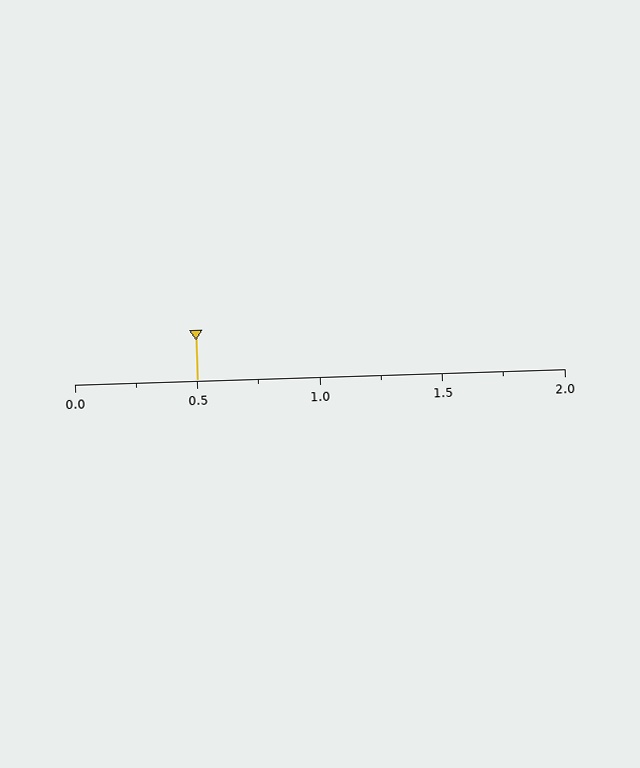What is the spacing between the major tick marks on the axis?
The major ticks are spaced 0.5 apart.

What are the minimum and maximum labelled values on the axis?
The axis runs from 0.0 to 2.0.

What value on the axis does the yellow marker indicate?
The marker indicates approximately 0.5.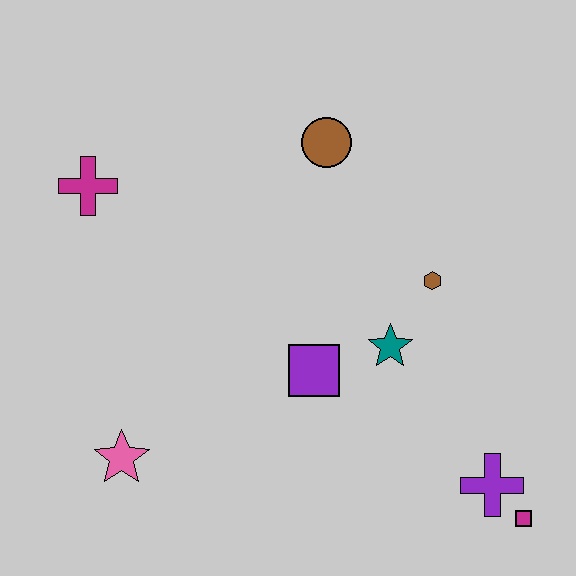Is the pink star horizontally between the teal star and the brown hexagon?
No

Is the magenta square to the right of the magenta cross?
Yes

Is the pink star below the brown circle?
Yes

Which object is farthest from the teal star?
The magenta cross is farthest from the teal star.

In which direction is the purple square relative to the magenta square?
The purple square is to the left of the magenta square.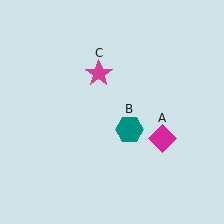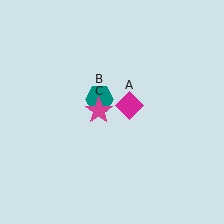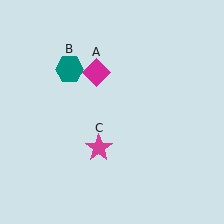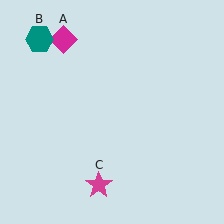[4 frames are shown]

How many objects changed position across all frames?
3 objects changed position: magenta diamond (object A), teal hexagon (object B), magenta star (object C).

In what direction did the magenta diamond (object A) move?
The magenta diamond (object A) moved up and to the left.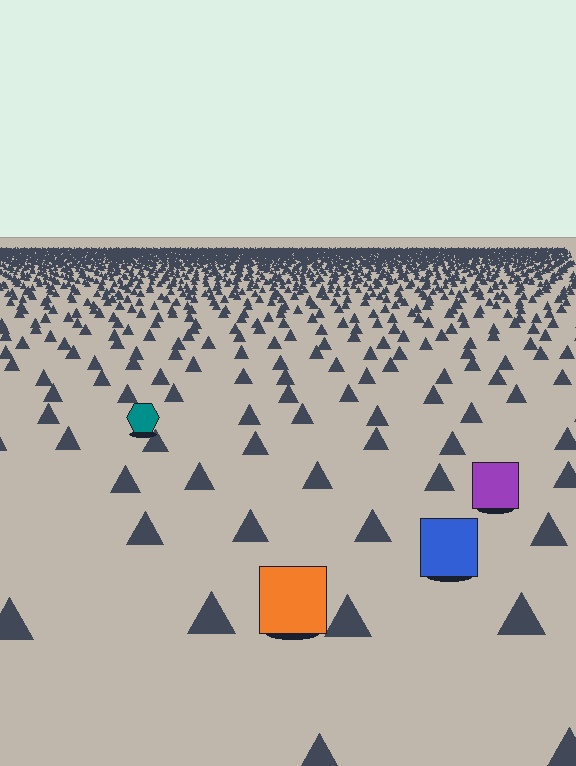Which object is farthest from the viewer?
The teal hexagon is farthest from the viewer. It appears smaller and the ground texture around it is denser.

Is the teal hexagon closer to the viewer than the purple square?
No. The purple square is closer — you can tell from the texture gradient: the ground texture is coarser near it.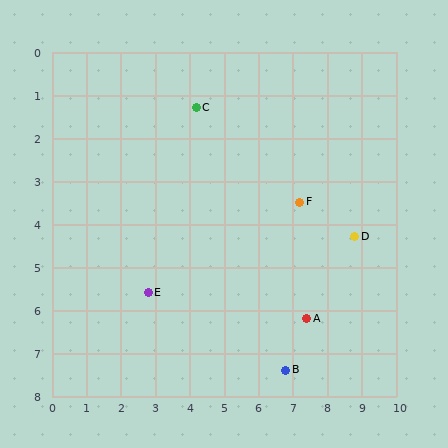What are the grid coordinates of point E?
Point E is at approximately (2.8, 5.6).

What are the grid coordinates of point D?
Point D is at approximately (8.8, 4.3).